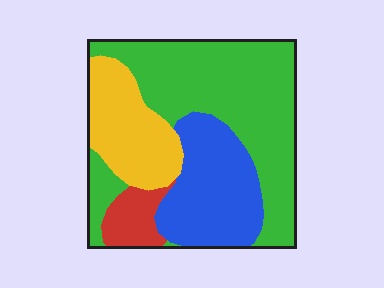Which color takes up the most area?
Green, at roughly 50%.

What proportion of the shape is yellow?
Yellow takes up about one fifth (1/5) of the shape.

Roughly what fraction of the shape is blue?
Blue covers roughly 25% of the shape.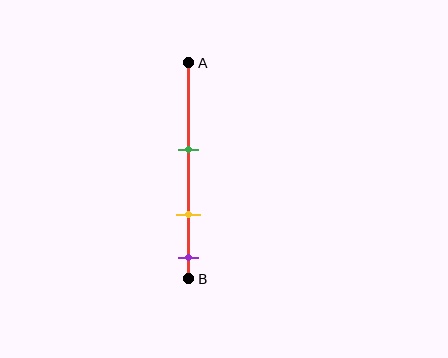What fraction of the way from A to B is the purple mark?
The purple mark is approximately 90% (0.9) of the way from A to B.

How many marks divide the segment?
There are 3 marks dividing the segment.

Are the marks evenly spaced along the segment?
Yes, the marks are approximately evenly spaced.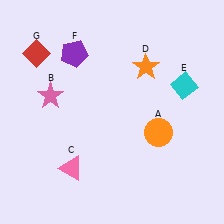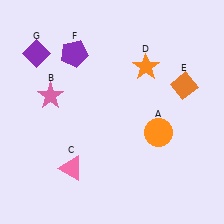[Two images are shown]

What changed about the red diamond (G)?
In Image 1, G is red. In Image 2, it changed to purple.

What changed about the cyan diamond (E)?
In Image 1, E is cyan. In Image 2, it changed to orange.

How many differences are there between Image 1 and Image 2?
There are 2 differences between the two images.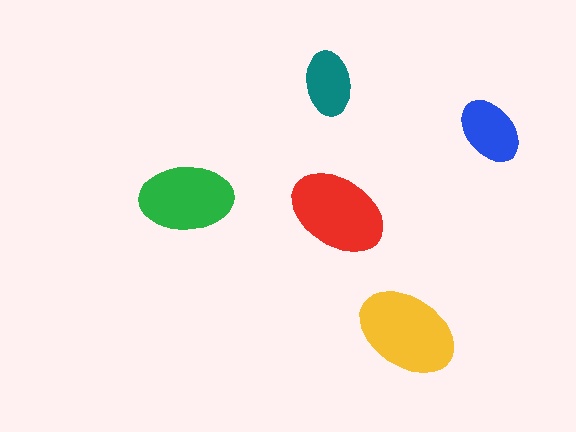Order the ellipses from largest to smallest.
the yellow one, the red one, the green one, the blue one, the teal one.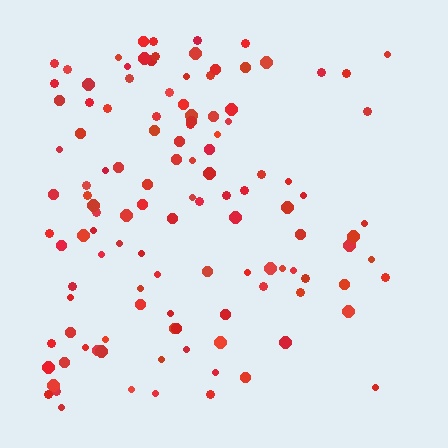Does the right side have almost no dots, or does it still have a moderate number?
Still a moderate number, just noticeably fewer than the left.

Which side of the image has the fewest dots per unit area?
The right.